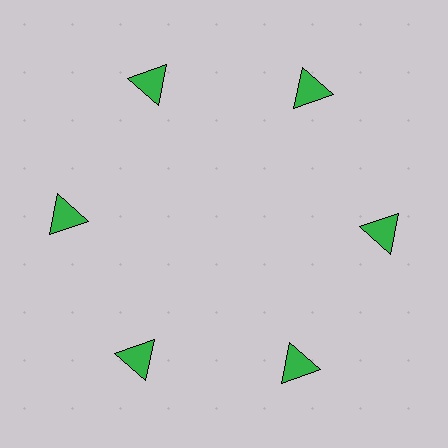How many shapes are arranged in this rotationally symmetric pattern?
There are 6 shapes, arranged in 6 groups of 1.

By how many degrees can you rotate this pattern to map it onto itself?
The pattern maps onto itself every 60 degrees of rotation.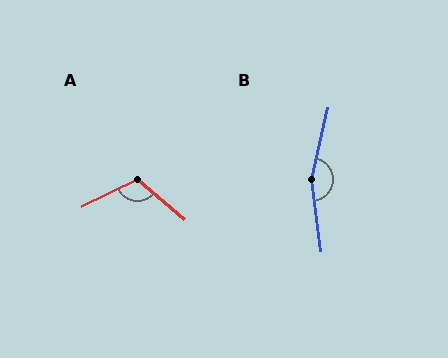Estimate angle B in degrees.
Approximately 160 degrees.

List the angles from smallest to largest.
A (114°), B (160°).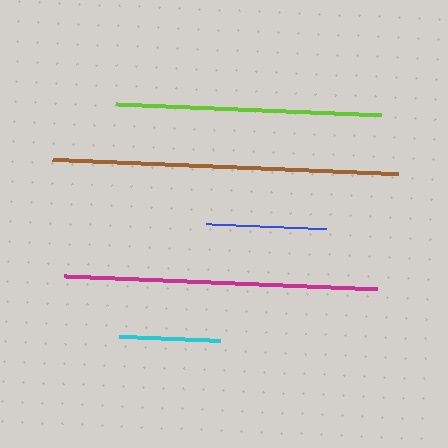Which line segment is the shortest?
The cyan line is the shortest at approximately 101 pixels.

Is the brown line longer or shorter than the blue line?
The brown line is longer than the blue line.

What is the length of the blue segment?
The blue segment is approximately 120 pixels long.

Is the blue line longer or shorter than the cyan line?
The blue line is longer than the cyan line.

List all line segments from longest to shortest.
From longest to shortest: brown, magenta, lime, blue, cyan.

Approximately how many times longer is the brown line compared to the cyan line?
The brown line is approximately 3.4 times the length of the cyan line.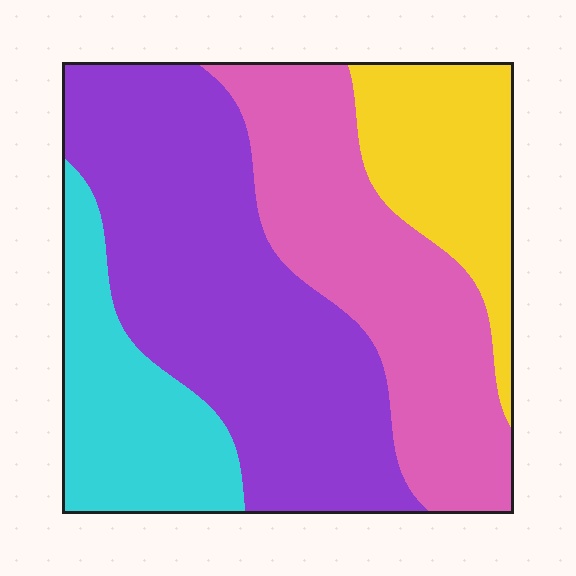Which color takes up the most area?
Purple, at roughly 40%.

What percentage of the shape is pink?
Pink takes up about one quarter (1/4) of the shape.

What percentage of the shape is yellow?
Yellow covers about 15% of the shape.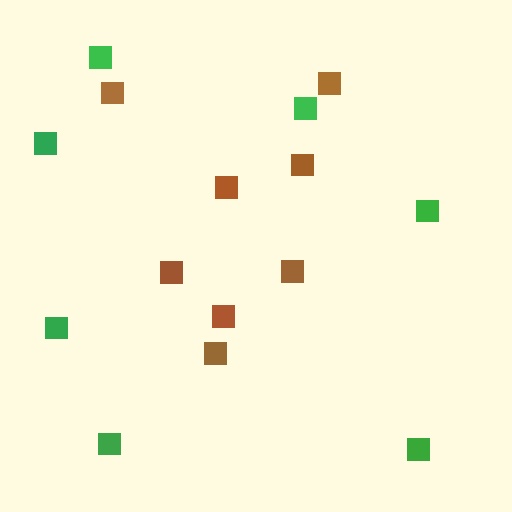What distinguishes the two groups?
There are 2 groups: one group of green squares (7) and one group of brown squares (8).